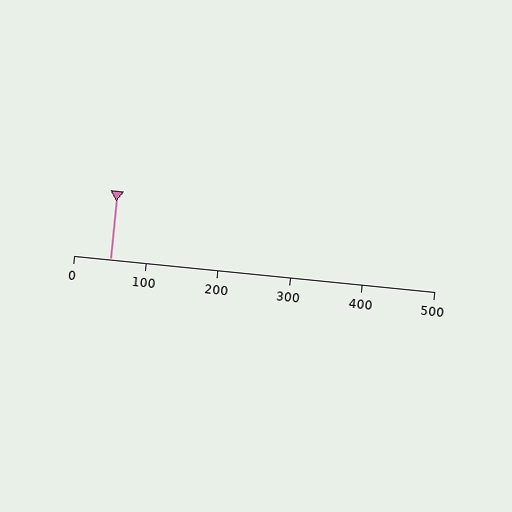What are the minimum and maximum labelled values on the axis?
The axis runs from 0 to 500.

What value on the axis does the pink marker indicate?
The marker indicates approximately 50.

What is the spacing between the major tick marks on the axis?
The major ticks are spaced 100 apart.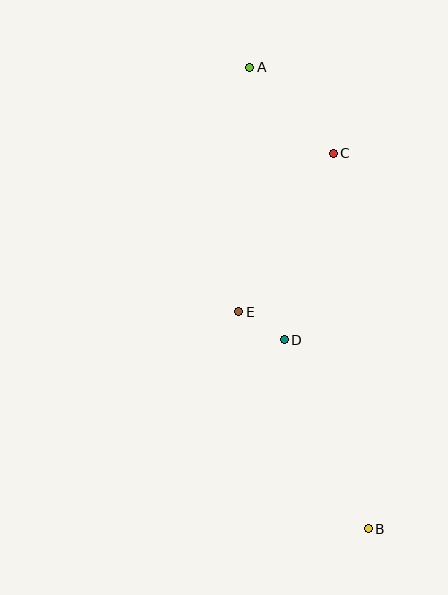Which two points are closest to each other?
Points D and E are closest to each other.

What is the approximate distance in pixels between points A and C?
The distance between A and C is approximately 120 pixels.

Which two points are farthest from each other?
Points A and B are farthest from each other.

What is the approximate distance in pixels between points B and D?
The distance between B and D is approximately 207 pixels.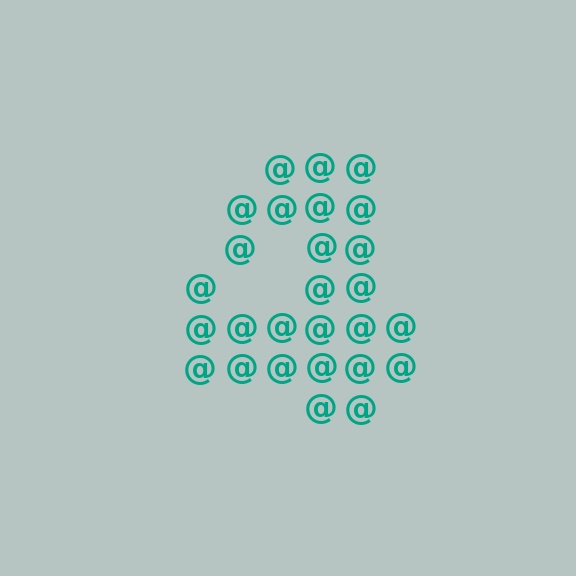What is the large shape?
The large shape is the digit 4.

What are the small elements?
The small elements are at signs.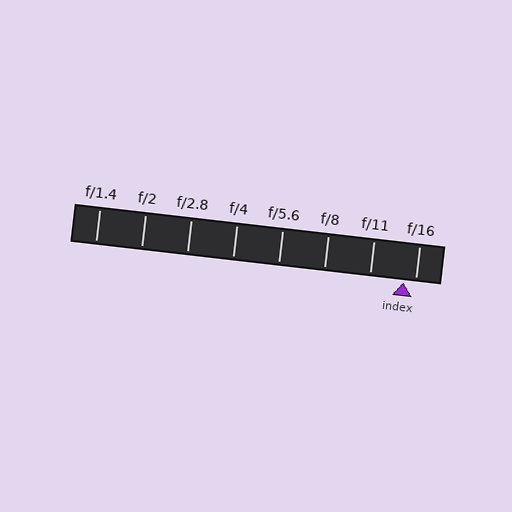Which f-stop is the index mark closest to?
The index mark is closest to f/16.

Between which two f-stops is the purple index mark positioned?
The index mark is between f/11 and f/16.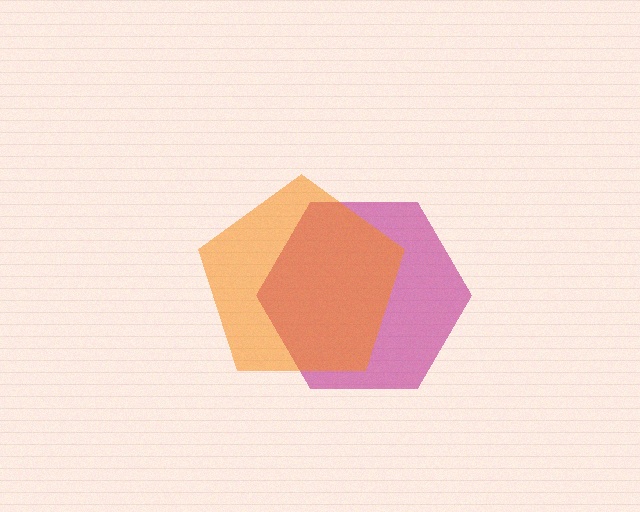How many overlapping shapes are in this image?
There are 2 overlapping shapes in the image.